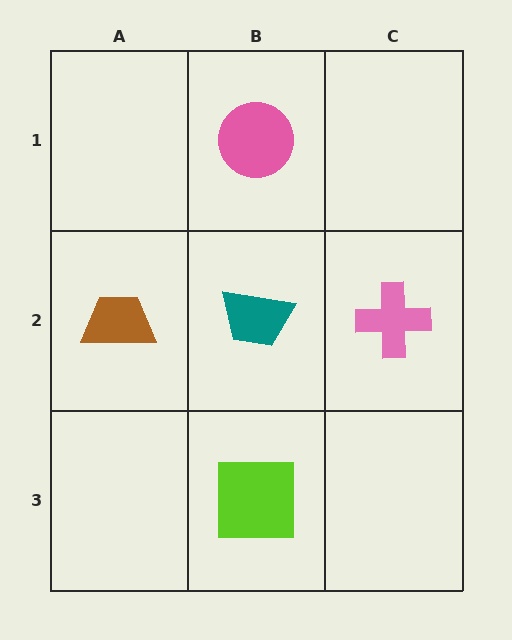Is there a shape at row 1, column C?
No, that cell is empty.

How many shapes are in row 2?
3 shapes.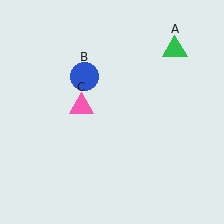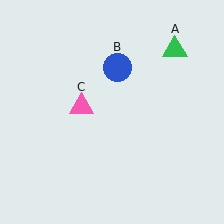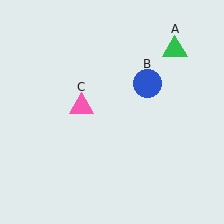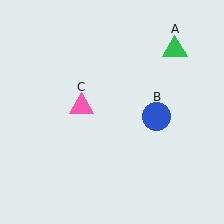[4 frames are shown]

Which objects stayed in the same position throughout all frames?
Green triangle (object A) and pink triangle (object C) remained stationary.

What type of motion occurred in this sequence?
The blue circle (object B) rotated clockwise around the center of the scene.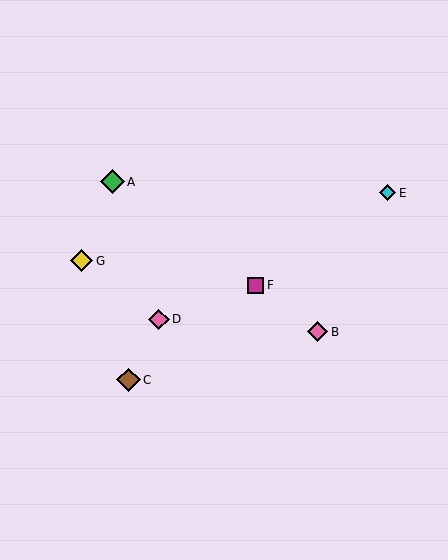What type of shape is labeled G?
Shape G is a yellow diamond.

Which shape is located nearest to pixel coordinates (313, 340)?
The pink diamond (labeled B) at (318, 332) is nearest to that location.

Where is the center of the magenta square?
The center of the magenta square is at (255, 285).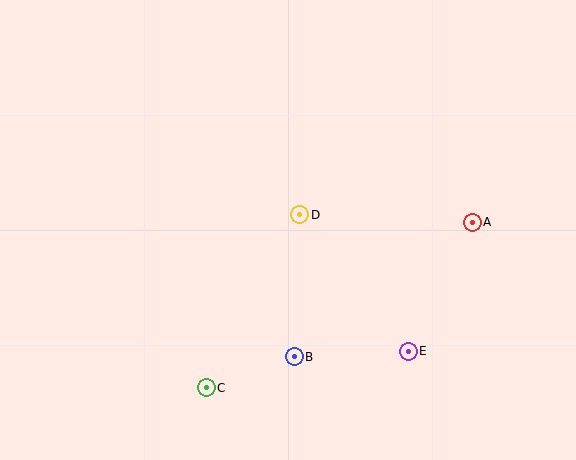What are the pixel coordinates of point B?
Point B is at (294, 357).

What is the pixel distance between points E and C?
The distance between E and C is 205 pixels.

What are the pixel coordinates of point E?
Point E is at (408, 351).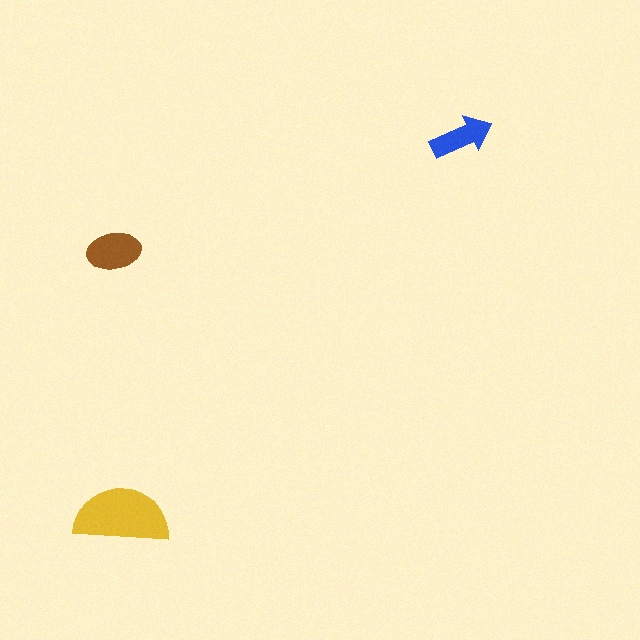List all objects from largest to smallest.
The yellow semicircle, the brown ellipse, the blue arrow.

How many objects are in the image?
There are 3 objects in the image.